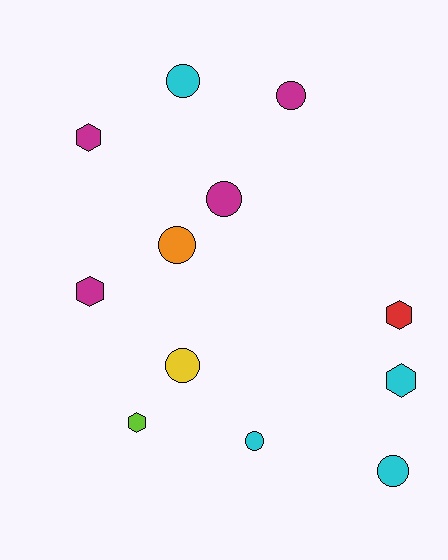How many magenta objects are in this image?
There are 4 magenta objects.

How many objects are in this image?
There are 12 objects.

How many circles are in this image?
There are 7 circles.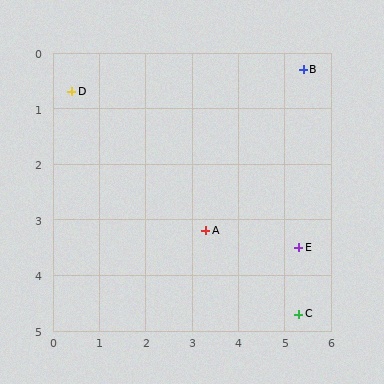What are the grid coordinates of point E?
Point E is at approximately (5.3, 3.5).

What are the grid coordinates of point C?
Point C is at approximately (5.3, 4.7).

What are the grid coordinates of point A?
Point A is at approximately (3.3, 3.2).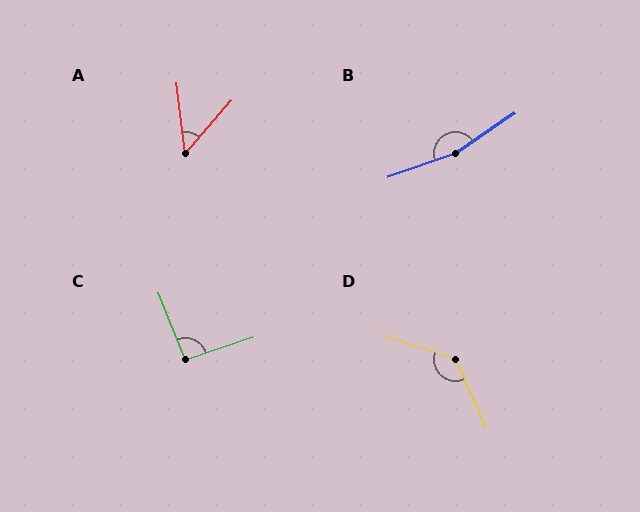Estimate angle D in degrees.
Approximately 132 degrees.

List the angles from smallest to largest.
A (48°), C (93°), D (132°), B (165°).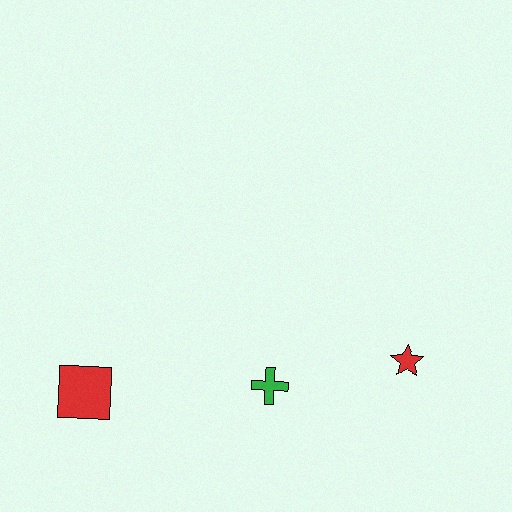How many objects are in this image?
There are 3 objects.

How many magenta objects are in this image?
There are no magenta objects.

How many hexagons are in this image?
There are no hexagons.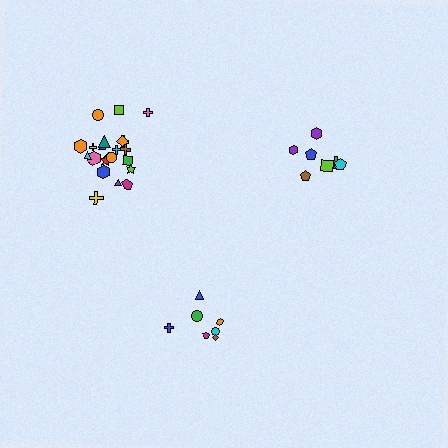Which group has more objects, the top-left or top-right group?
The top-left group.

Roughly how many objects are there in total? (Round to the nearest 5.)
Roughly 35 objects in total.